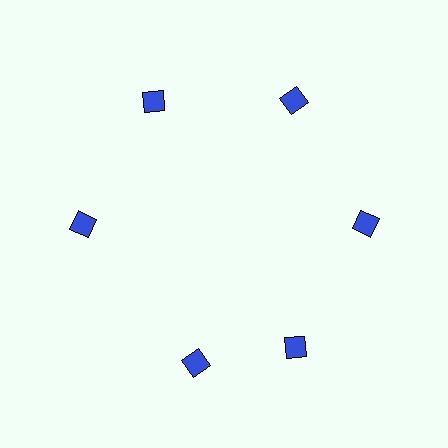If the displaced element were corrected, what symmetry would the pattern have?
It would have 6-fold rotational symmetry — the pattern would map onto itself every 60 degrees.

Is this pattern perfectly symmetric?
No. The 6 blue diamonds are arranged in a ring, but one element near the 7 o'clock position is rotated out of alignment along the ring, breaking the 6-fold rotational symmetry.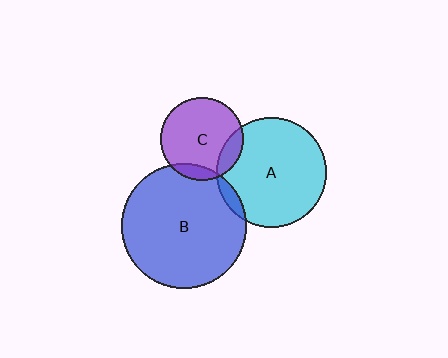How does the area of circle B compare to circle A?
Approximately 1.3 times.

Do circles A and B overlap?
Yes.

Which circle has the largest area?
Circle B (blue).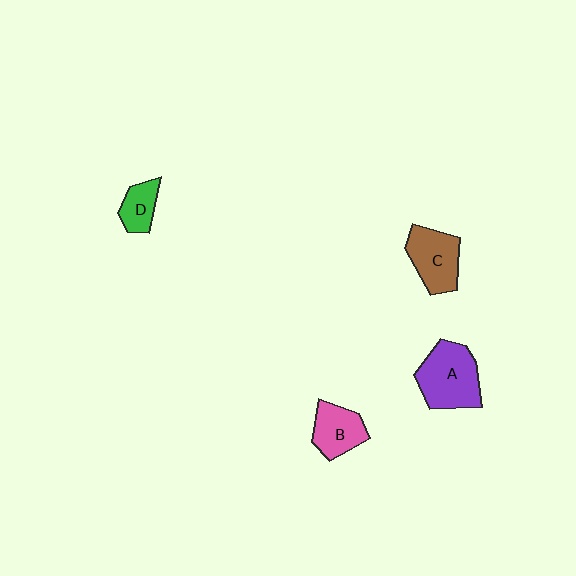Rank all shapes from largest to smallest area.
From largest to smallest: A (purple), C (brown), B (pink), D (green).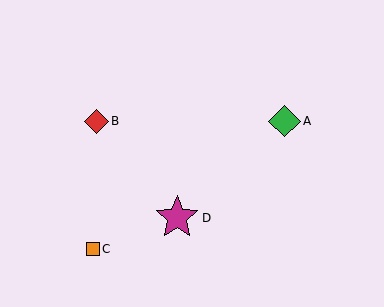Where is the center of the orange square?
The center of the orange square is at (93, 249).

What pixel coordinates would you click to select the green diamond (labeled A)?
Click at (284, 121) to select the green diamond A.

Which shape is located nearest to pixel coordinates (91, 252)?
The orange square (labeled C) at (93, 249) is nearest to that location.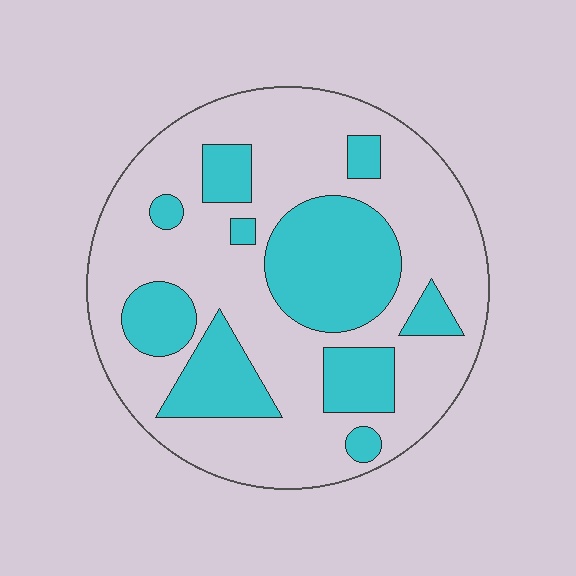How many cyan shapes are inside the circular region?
10.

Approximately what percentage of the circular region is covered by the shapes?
Approximately 30%.